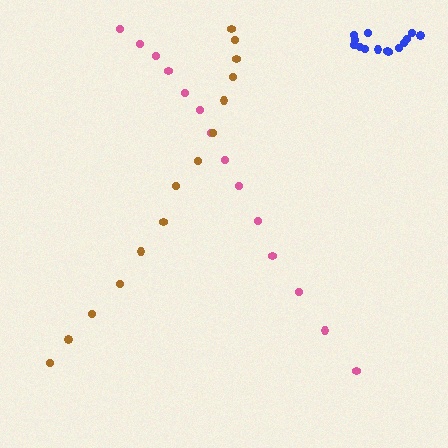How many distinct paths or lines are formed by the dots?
There are 3 distinct paths.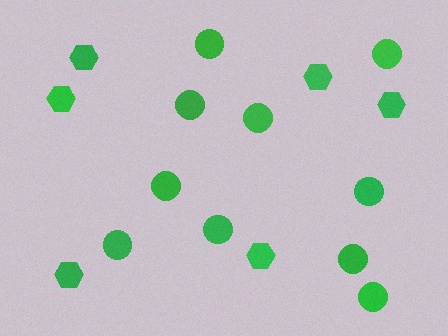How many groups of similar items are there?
There are 2 groups: one group of circles (10) and one group of hexagons (6).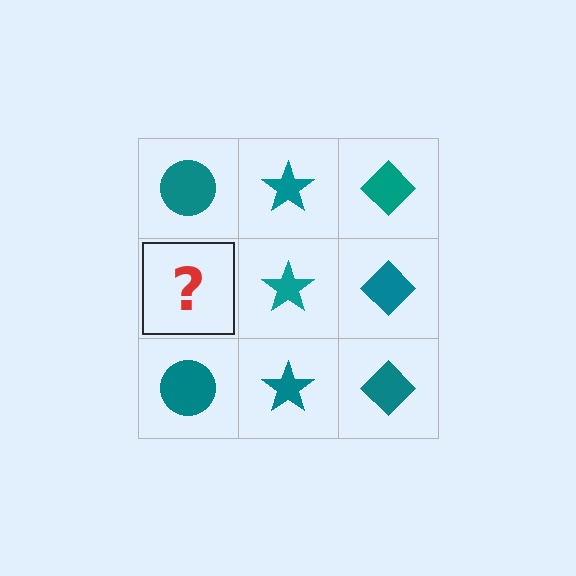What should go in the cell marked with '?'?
The missing cell should contain a teal circle.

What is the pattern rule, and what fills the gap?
The rule is that each column has a consistent shape. The gap should be filled with a teal circle.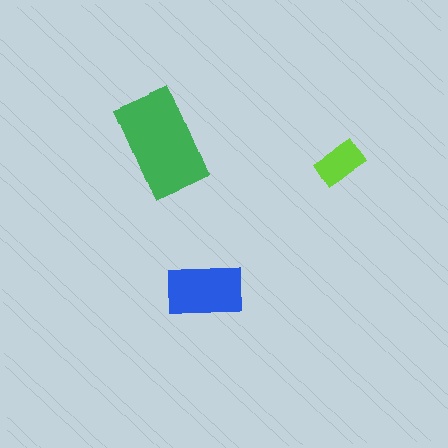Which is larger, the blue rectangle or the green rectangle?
The green one.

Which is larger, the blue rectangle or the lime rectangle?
The blue one.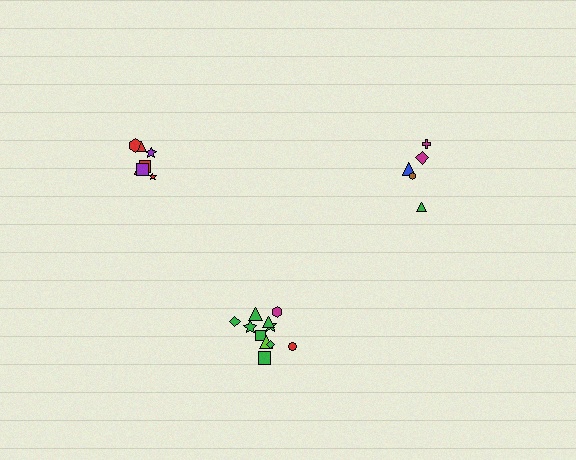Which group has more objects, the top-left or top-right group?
The top-left group.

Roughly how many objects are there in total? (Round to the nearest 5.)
Roughly 25 objects in total.